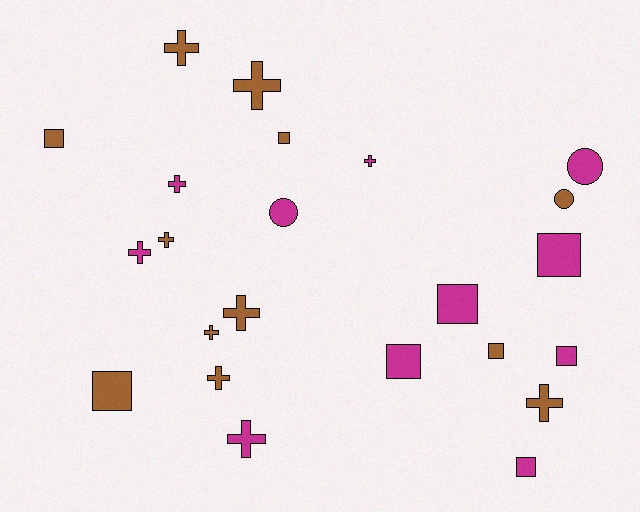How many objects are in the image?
There are 23 objects.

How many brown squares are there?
There are 4 brown squares.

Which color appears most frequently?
Brown, with 12 objects.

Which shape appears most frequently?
Cross, with 11 objects.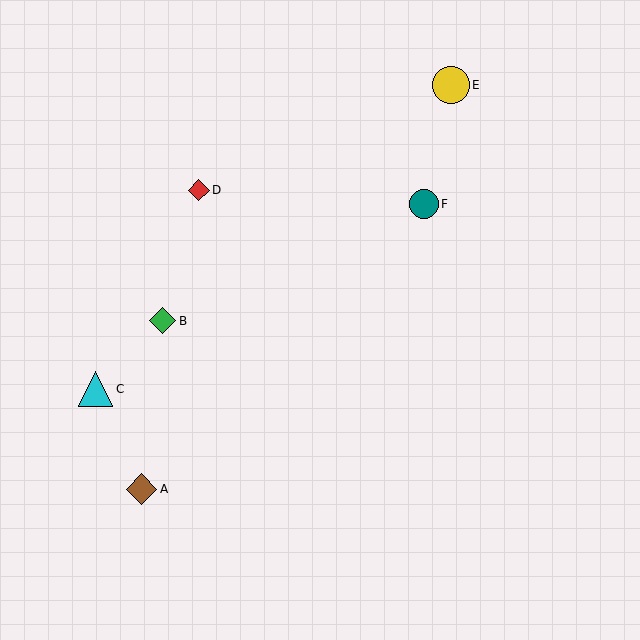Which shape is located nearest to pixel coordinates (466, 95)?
The yellow circle (labeled E) at (451, 85) is nearest to that location.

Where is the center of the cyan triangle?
The center of the cyan triangle is at (95, 389).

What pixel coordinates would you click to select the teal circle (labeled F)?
Click at (424, 204) to select the teal circle F.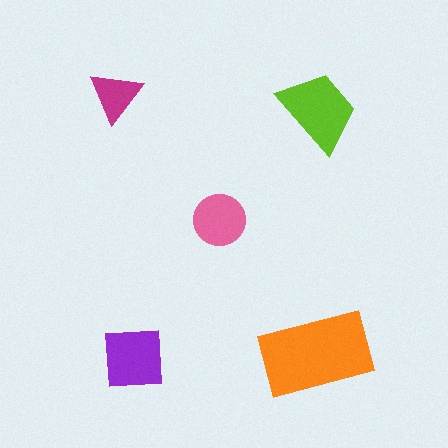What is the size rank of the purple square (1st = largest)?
3rd.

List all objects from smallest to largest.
The magenta triangle, the pink circle, the purple square, the lime trapezoid, the orange rectangle.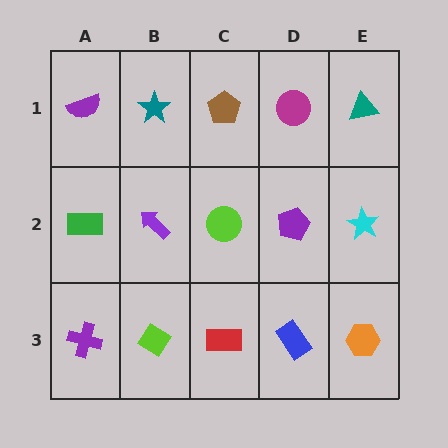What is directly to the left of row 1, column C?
A teal star.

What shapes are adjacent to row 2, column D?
A magenta circle (row 1, column D), a blue rectangle (row 3, column D), a lime circle (row 2, column C), a cyan star (row 2, column E).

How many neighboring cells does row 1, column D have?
3.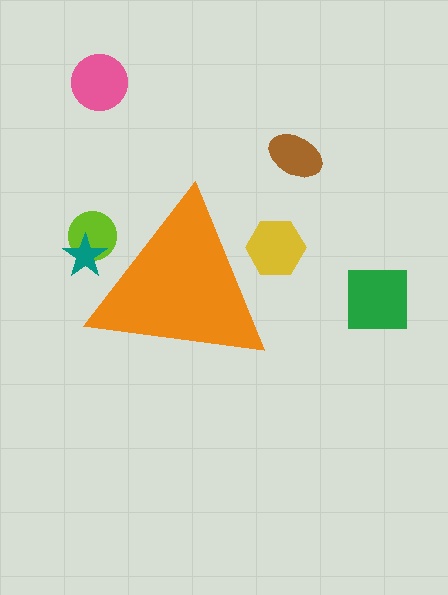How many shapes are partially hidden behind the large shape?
3 shapes are partially hidden.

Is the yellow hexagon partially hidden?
Yes, the yellow hexagon is partially hidden behind the orange triangle.